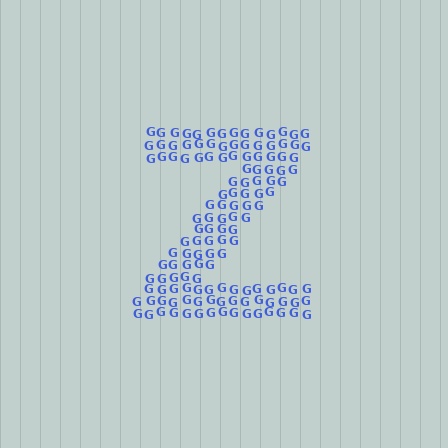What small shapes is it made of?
It is made of small letter G's.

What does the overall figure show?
The overall figure shows the letter Z.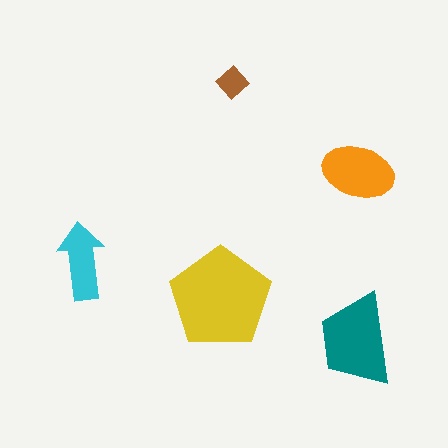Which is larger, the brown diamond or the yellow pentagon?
The yellow pentagon.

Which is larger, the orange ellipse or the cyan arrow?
The orange ellipse.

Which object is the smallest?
The brown diamond.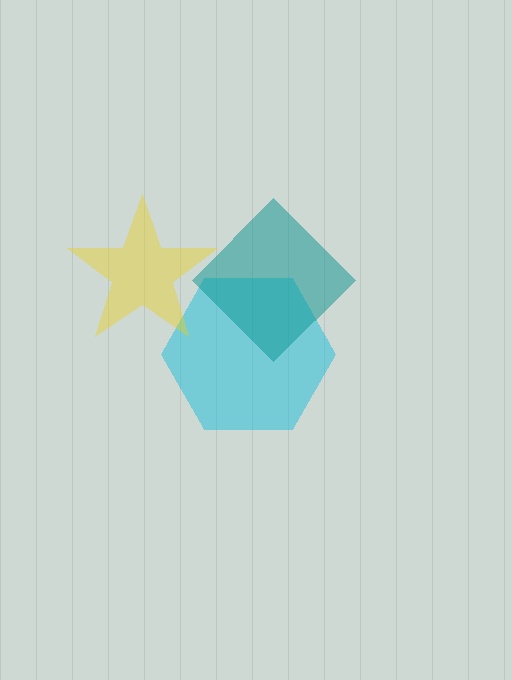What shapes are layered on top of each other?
The layered shapes are: a cyan hexagon, a teal diamond, a yellow star.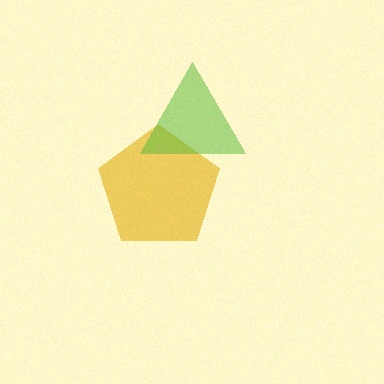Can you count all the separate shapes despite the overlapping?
Yes, there are 2 separate shapes.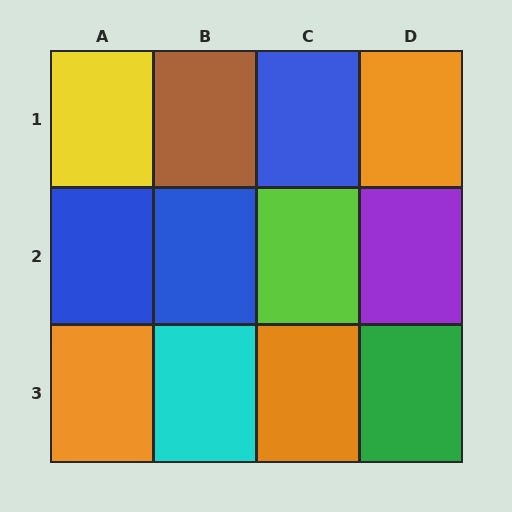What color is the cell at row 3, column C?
Orange.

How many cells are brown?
1 cell is brown.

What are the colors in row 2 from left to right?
Blue, blue, lime, purple.